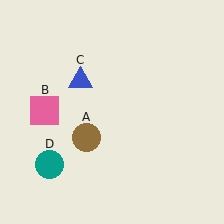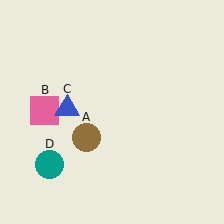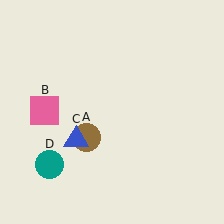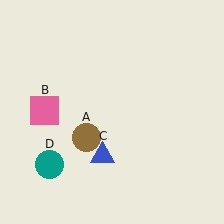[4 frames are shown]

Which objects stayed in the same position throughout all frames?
Brown circle (object A) and pink square (object B) and teal circle (object D) remained stationary.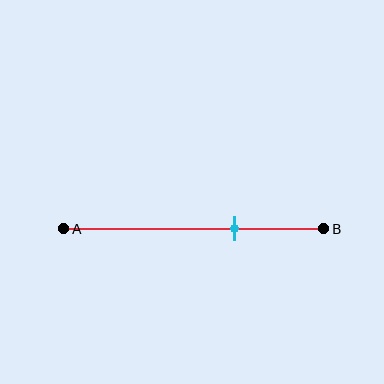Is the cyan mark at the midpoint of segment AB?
No, the mark is at about 65% from A, not at the 50% midpoint.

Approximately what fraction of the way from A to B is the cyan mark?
The cyan mark is approximately 65% of the way from A to B.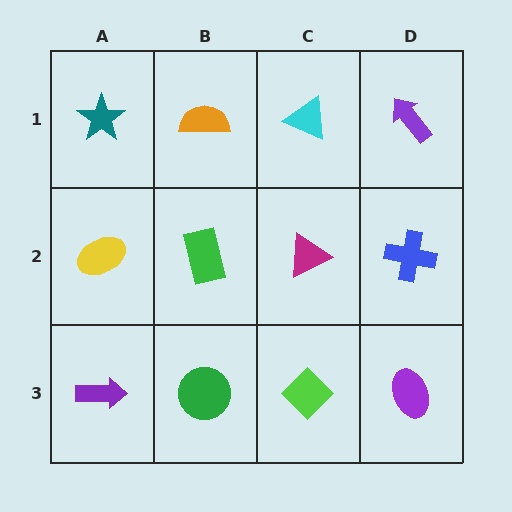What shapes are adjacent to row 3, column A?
A yellow ellipse (row 2, column A), a green circle (row 3, column B).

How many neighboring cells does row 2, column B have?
4.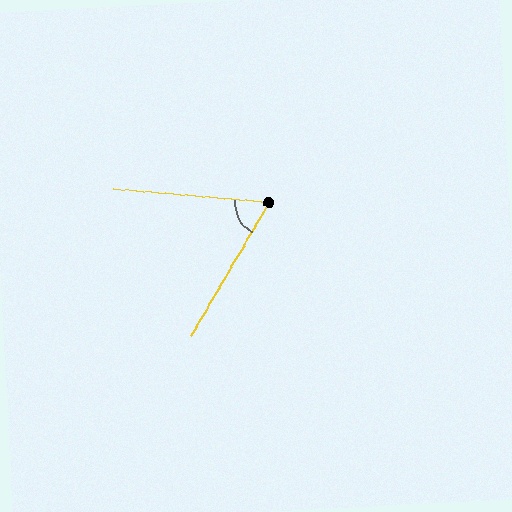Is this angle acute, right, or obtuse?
It is acute.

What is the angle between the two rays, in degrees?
Approximately 64 degrees.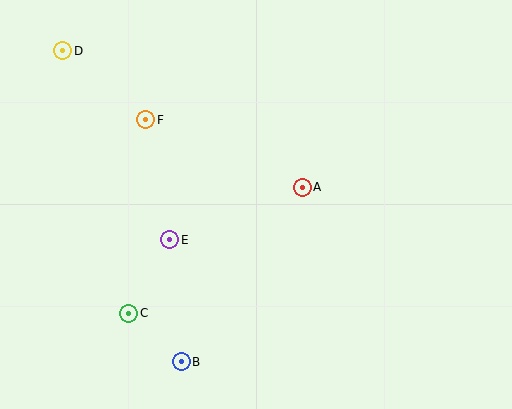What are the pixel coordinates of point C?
Point C is at (129, 313).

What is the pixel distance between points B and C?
The distance between B and C is 71 pixels.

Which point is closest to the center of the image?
Point A at (302, 187) is closest to the center.